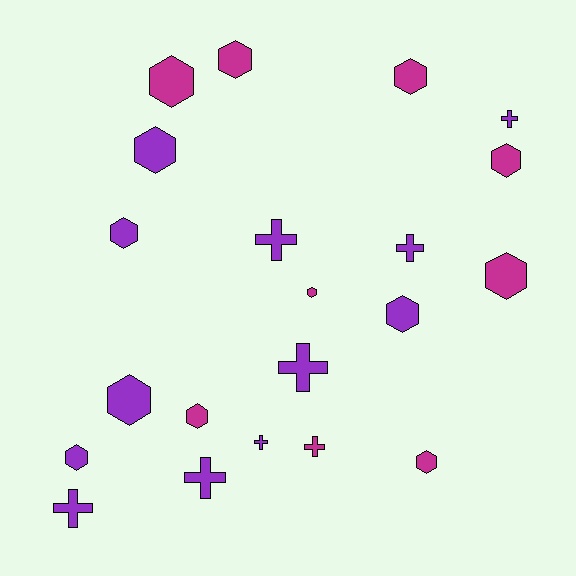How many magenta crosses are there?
There is 1 magenta cross.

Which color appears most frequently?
Purple, with 12 objects.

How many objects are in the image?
There are 21 objects.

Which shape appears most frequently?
Hexagon, with 13 objects.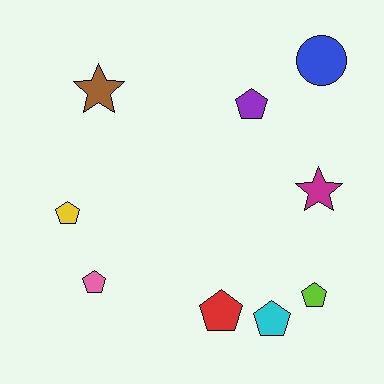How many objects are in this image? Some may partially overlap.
There are 9 objects.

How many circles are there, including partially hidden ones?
There is 1 circle.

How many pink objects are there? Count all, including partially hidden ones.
There is 1 pink object.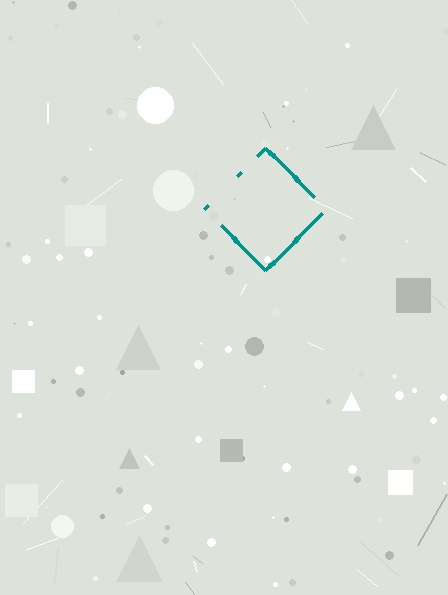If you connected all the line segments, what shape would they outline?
They would outline a diamond.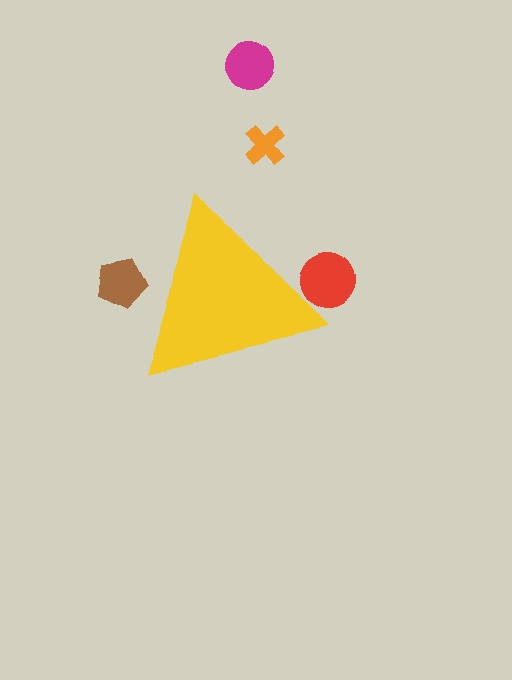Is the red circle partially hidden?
Yes, the red circle is partially hidden behind the yellow triangle.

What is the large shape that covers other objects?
A yellow triangle.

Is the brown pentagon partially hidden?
Yes, the brown pentagon is partially hidden behind the yellow triangle.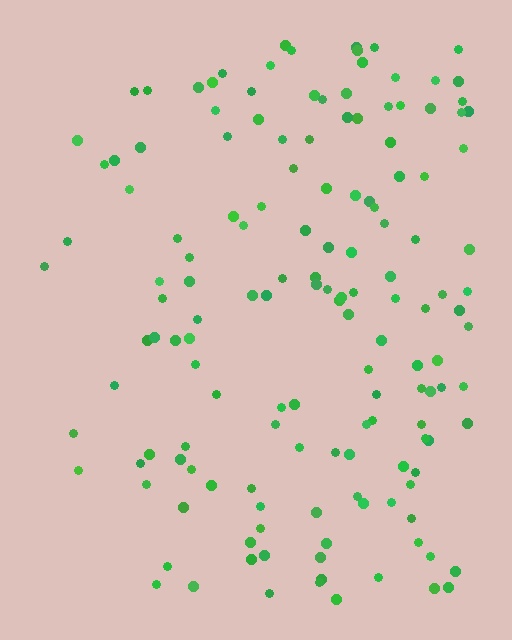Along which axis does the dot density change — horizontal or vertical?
Horizontal.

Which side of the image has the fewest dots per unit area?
The left.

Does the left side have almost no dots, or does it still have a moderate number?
Still a moderate number, just noticeably fewer than the right.